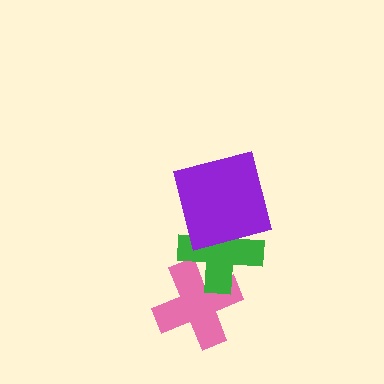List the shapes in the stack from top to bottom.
From top to bottom: the purple square, the green cross, the pink cross.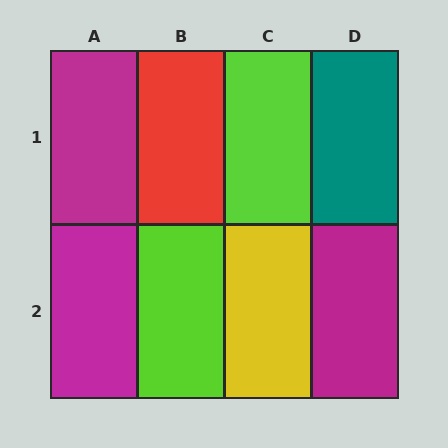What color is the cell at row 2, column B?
Lime.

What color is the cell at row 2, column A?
Magenta.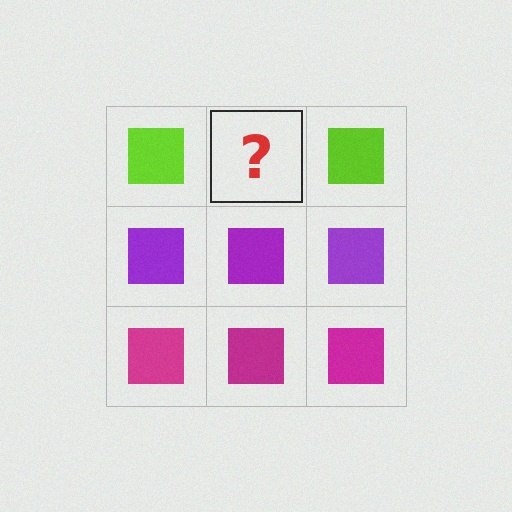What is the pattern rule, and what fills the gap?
The rule is that each row has a consistent color. The gap should be filled with a lime square.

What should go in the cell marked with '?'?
The missing cell should contain a lime square.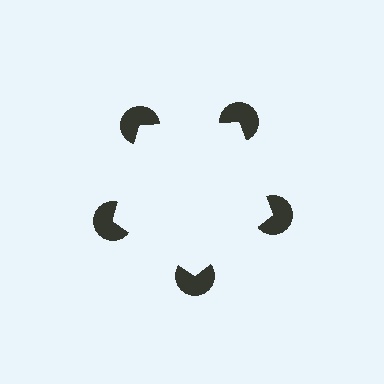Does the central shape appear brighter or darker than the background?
It typically appears slightly brighter than the background, even though no actual brightness change is drawn.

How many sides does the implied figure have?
5 sides.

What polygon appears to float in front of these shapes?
An illusory pentagon — its edges are inferred from the aligned wedge cuts in the pac-man discs, not physically drawn.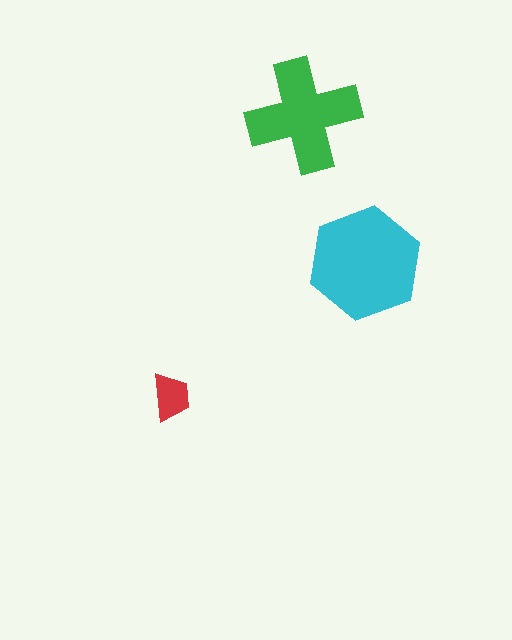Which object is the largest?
The cyan hexagon.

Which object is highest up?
The green cross is topmost.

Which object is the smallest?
The red trapezoid.